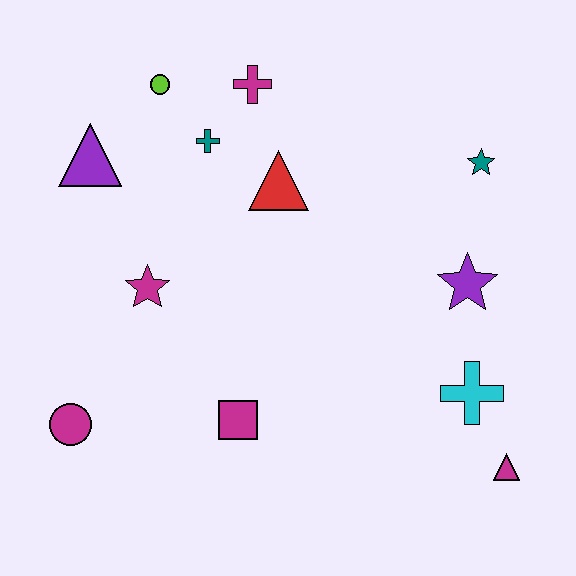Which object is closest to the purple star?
The cyan cross is closest to the purple star.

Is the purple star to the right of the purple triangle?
Yes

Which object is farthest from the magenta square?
The teal star is farthest from the magenta square.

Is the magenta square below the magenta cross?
Yes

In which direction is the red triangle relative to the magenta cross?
The red triangle is below the magenta cross.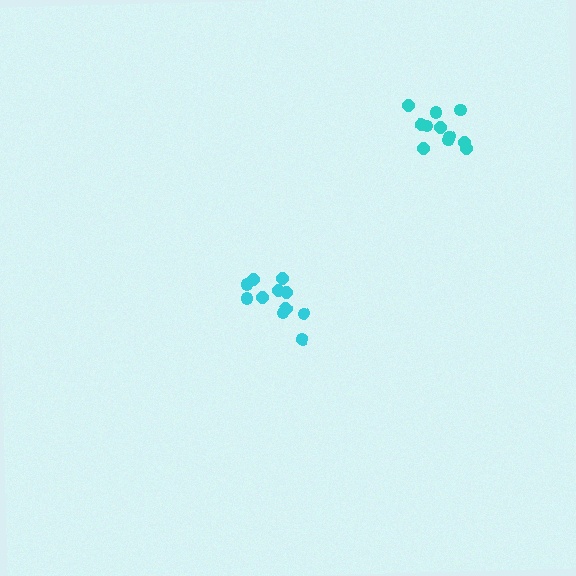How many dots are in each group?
Group 1: 11 dots, Group 2: 11 dots (22 total).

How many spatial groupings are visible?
There are 2 spatial groupings.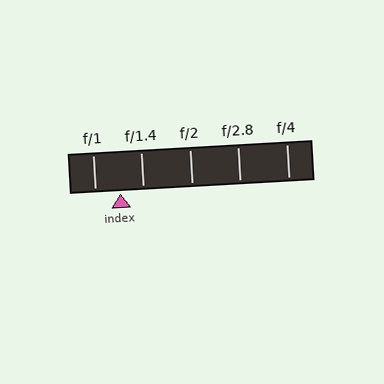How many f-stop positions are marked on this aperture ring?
There are 5 f-stop positions marked.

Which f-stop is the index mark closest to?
The index mark is closest to f/1.4.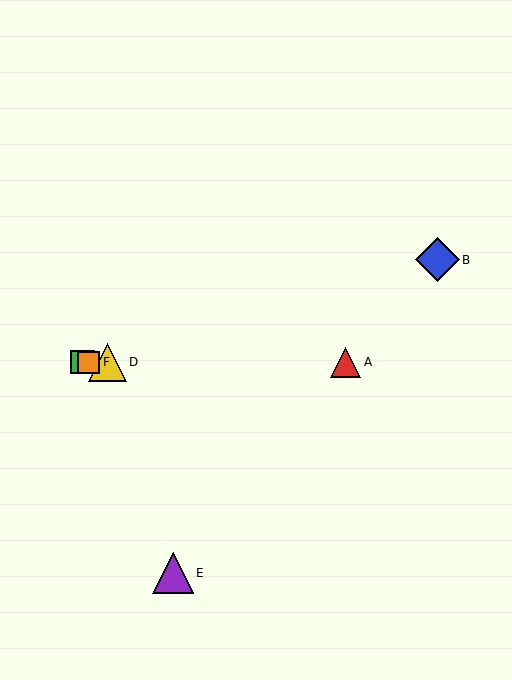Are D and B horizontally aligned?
No, D is at y≈362 and B is at y≈260.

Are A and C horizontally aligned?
Yes, both are at y≈362.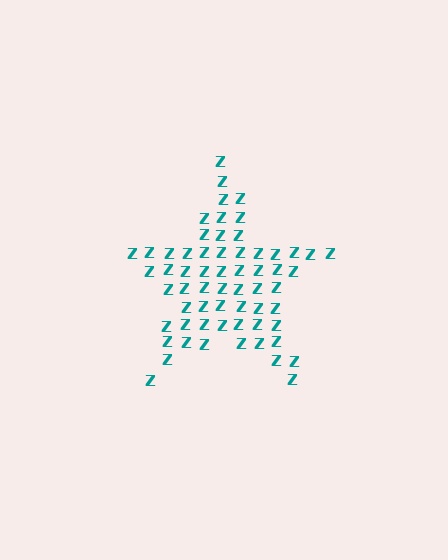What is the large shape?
The large shape is a star.